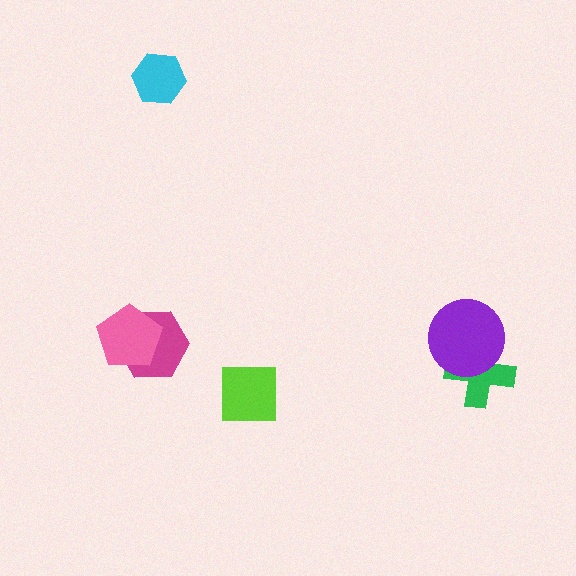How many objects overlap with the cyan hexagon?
0 objects overlap with the cyan hexagon.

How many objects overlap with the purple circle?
1 object overlaps with the purple circle.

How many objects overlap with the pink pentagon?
1 object overlaps with the pink pentagon.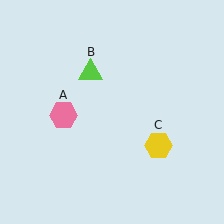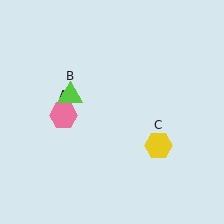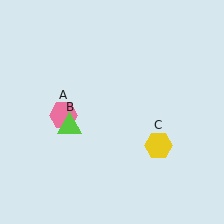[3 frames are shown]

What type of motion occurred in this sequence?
The lime triangle (object B) rotated counterclockwise around the center of the scene.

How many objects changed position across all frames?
1 object changed position: lime triangle (object B).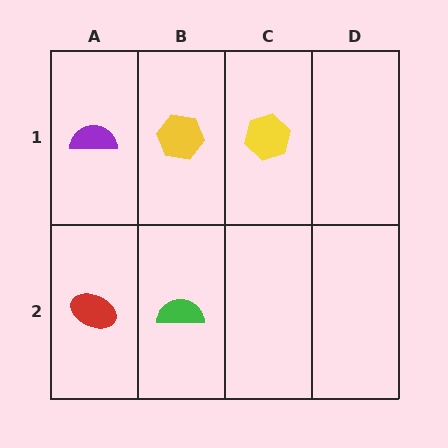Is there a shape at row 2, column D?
No, that cell is empty.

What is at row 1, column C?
A yellow hexagon.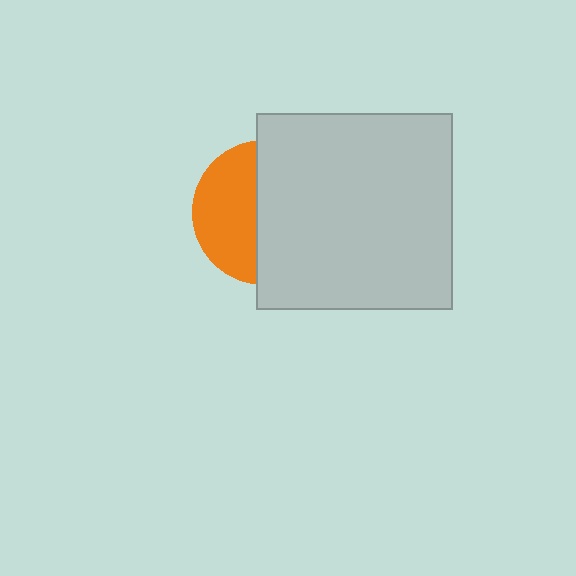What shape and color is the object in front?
The object in front is a light gray square.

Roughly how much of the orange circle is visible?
A small part of it is visible (roughly 42%).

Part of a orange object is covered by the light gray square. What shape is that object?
It is a circle.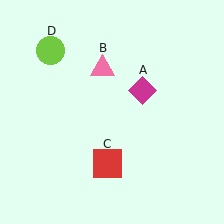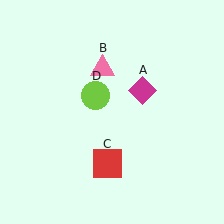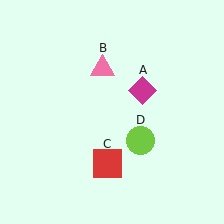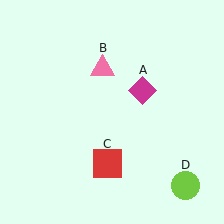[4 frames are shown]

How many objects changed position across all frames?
1 object changed position: lime circle (object D).